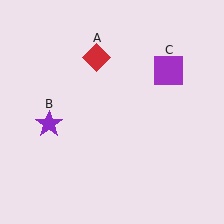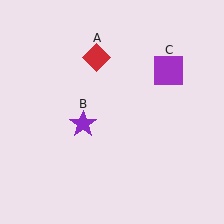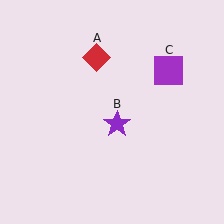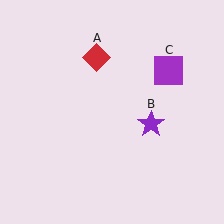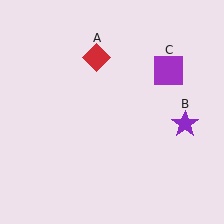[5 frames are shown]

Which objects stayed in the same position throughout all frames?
Red diamond (object A) and purple square (object C) remained stationary.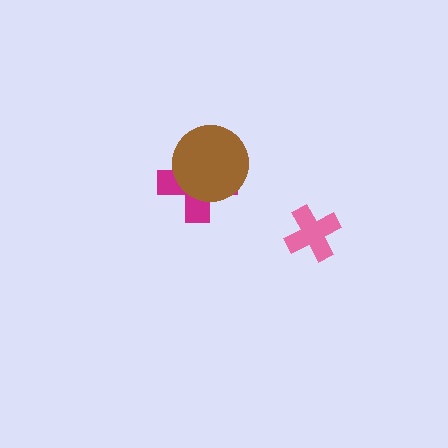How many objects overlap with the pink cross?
0 objects overlap with the pink cross.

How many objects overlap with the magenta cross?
1 object overlaps with the magenta cross.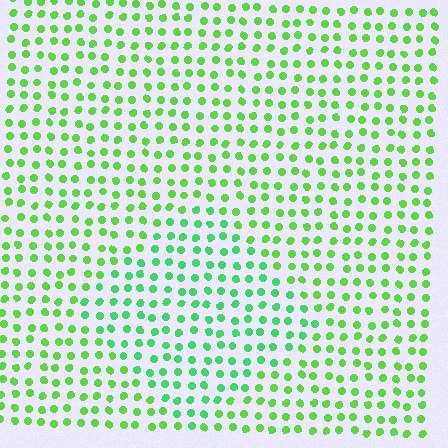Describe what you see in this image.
The image is filled with small lime elements in a uniform arrangement. A diamond-shaped region is visible where the elements are tinted to a slightly different hue, forming a subtle color boundary.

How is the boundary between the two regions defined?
The boundary is defined purely by a slight shift in hue (about 27 degrees). Spacing, size, and orientation are identical on both sides.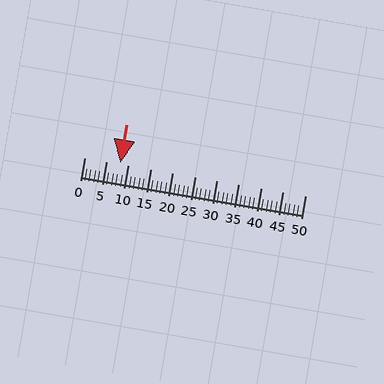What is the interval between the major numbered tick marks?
The major tick marks are spaced 5 units apart.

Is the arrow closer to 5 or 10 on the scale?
The arrow is closer to 10.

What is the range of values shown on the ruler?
The ruler shows values from 0 to 50.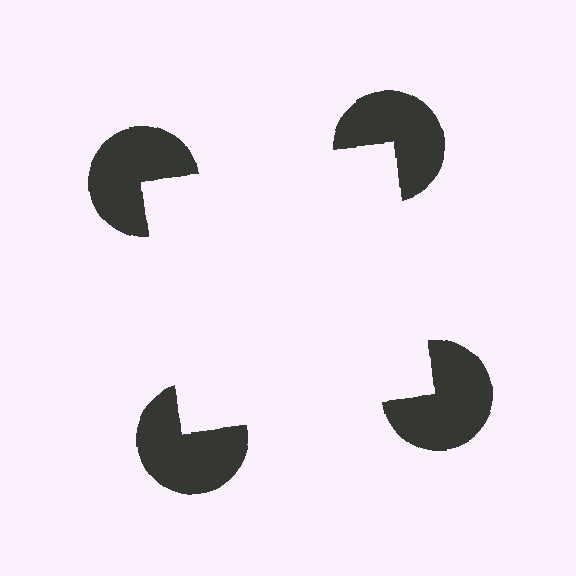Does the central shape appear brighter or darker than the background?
It typically appears slightly brighter than the background, even though no actual brightness change is drawn.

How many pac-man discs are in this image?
There are 4 — one at each vertex of the illusory square.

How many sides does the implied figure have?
4 sides.